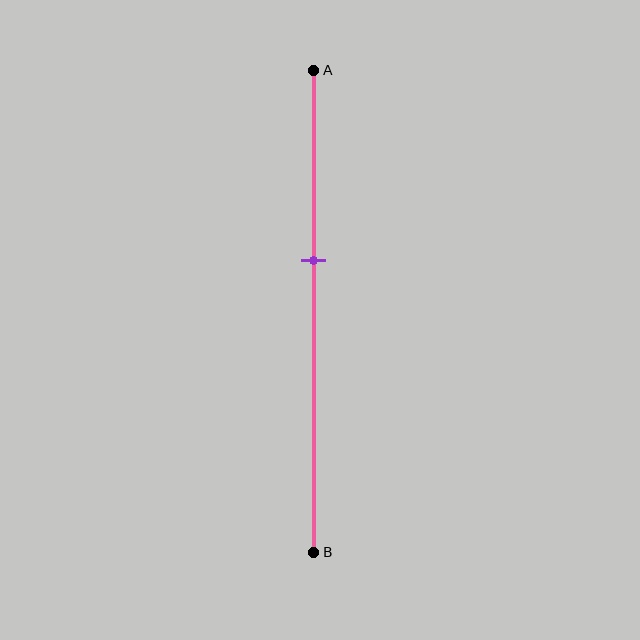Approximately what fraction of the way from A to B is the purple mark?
The purple mark is approximately 40% of the way from A to B.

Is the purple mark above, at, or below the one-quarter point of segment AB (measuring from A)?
The purple mark is below the one-quarter point of segment AB.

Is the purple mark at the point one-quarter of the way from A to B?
No, the mark is at about 40% from A, not at the 25% one-quarter point.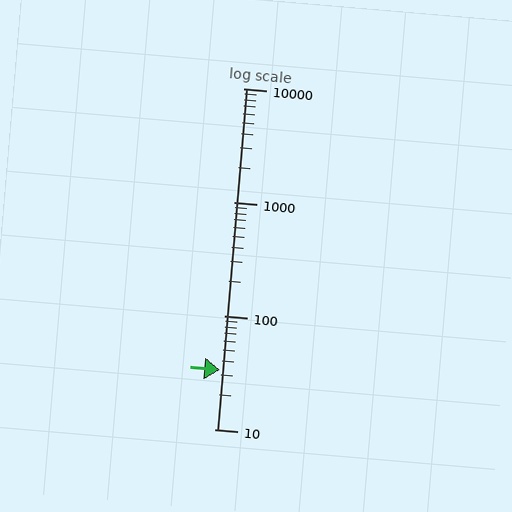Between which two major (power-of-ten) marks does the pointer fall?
The pointer is between 10 and 100.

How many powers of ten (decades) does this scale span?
The scale spans 3 decades, from 10 to 10000.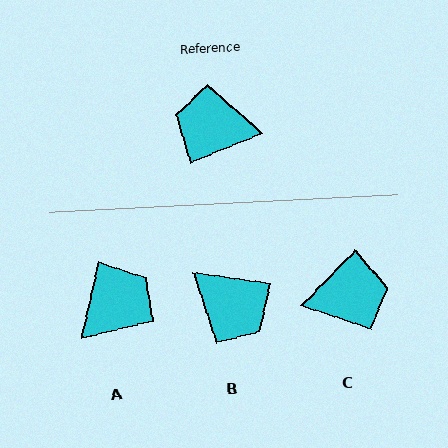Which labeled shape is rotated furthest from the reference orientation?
C, about 156 degrees away.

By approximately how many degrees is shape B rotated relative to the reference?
Approximately 150 degrees counter-clockwise.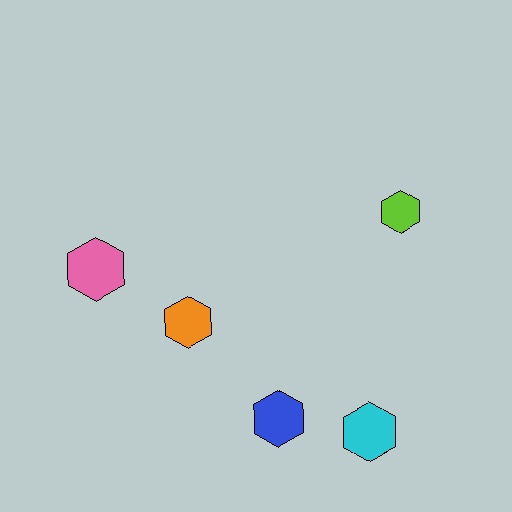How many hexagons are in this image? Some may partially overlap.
There are 5 hexagons.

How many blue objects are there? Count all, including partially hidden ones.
There is 1 blue object.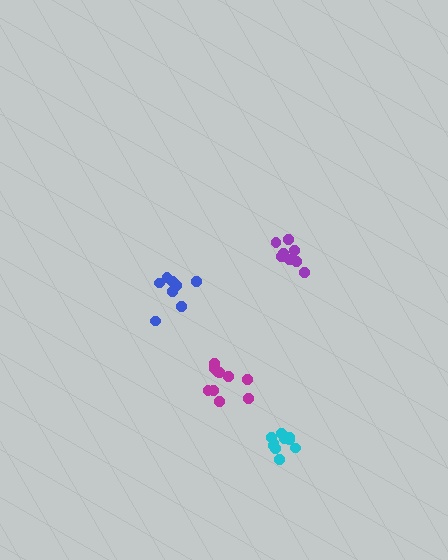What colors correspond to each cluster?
The clusters are colored: magenta, cyan, purple, blue.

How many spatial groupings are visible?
There are 4 spatial groupings.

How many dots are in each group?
Group 1: 10 dots, Group 2: 11 dots, Group 3: 8 dots, Group 4: 8 dots (37 total).